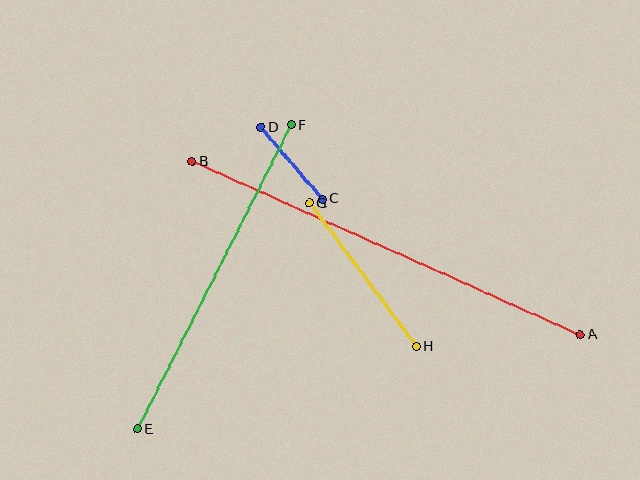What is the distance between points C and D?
The distance is approximately 95 pixels.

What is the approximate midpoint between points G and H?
The midpoint is at approximately (363, 275) pixels.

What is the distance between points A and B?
The distance is approximately 425 pixels.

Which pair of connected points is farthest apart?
Points A and B are farthest apart.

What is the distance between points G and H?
The distance is approximately 179 pixels.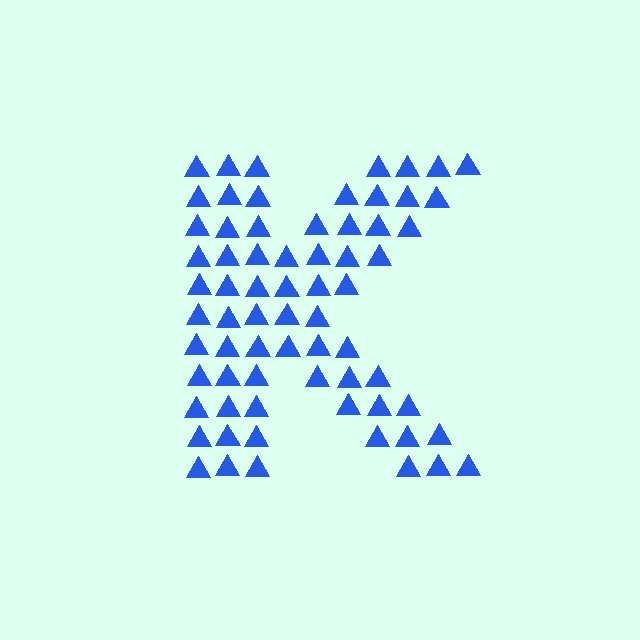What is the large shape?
The large shape is the letter K.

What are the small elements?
The small elements are triangles.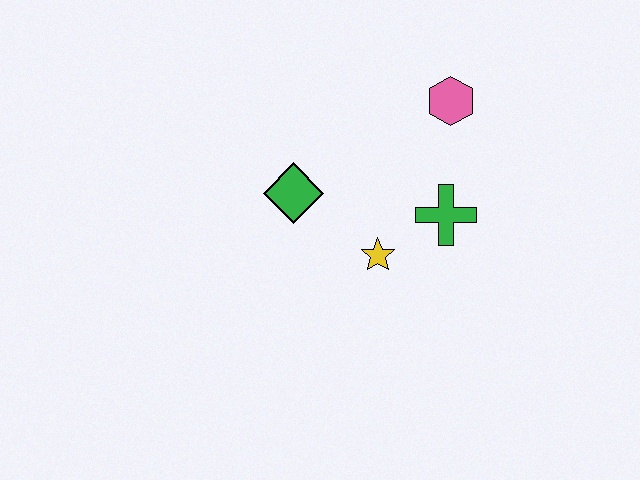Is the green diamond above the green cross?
Yes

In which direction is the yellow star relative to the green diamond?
The yellow star is to the right of the green diamond.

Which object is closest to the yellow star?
The green cross is closest to the yellow star.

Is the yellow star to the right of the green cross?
No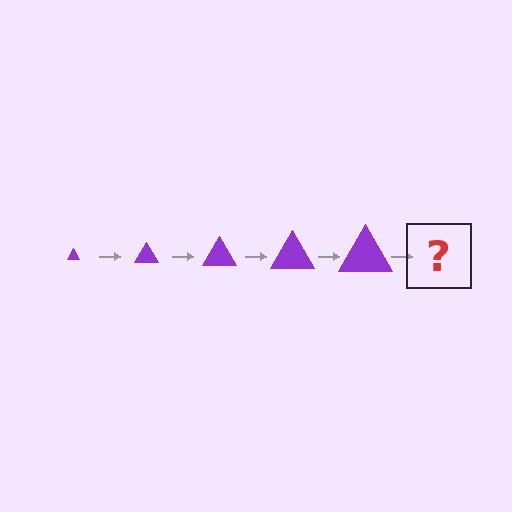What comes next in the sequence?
The next element should be a purple triangle, larger than the previous one.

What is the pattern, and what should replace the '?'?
The pattern is that the triangle gets progressively larger each step. The '?' should be a purple triangle, larger than the previous one.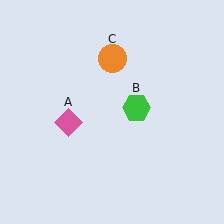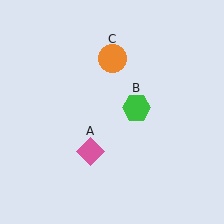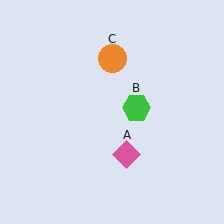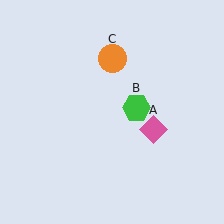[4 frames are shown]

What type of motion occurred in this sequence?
The pink diamond (object A) rotated counterclockwise around the center of the scene.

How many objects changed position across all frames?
1 object changed position: pink diamond (object A).